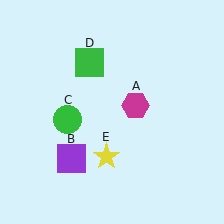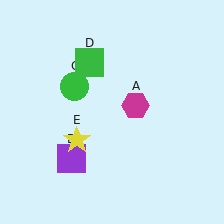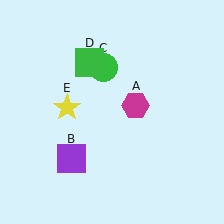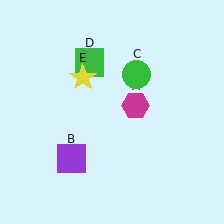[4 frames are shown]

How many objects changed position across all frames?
2 objects changed position: green circle (object C), yellow star (object E).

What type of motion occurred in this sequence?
The green circle (object C), yellow star (object E) rotated clockwise around the center of the scene.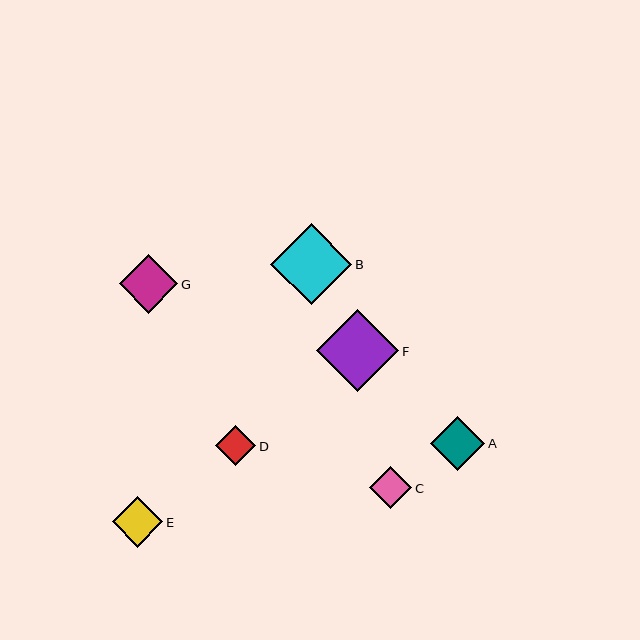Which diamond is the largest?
Diamond F is the largest with a size of approximately 82 pixels.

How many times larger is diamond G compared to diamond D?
Diamond G is approximately 1.5 times the size of diamond D.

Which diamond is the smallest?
Diamond D is the smallest with a size of approximately 40 pixels.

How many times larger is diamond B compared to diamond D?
Diamond B is approximately 2.0 times the size of diamond D.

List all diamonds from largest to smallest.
From largest to smallest: F, B, G, A, E, C, D.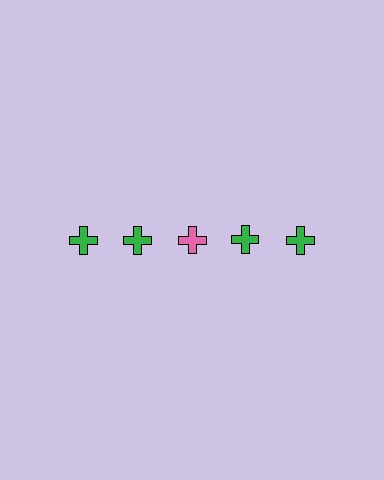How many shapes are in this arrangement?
There are 5 shapes arranged in a grid pattern.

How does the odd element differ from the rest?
It has a different color: pink instead of green.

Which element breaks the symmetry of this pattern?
The pink cross in the top row, center column breaks the symmetry. All other shapes are green crosses.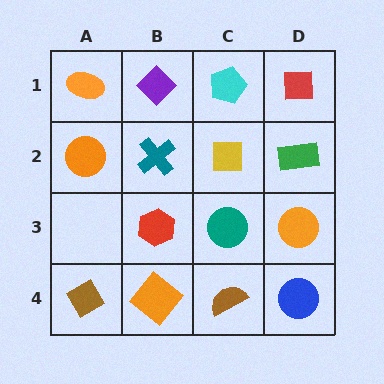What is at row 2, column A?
An orange circle.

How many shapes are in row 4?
4 shapes.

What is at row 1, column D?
A red square.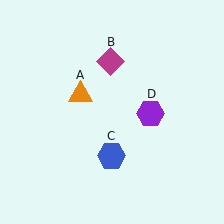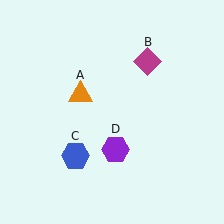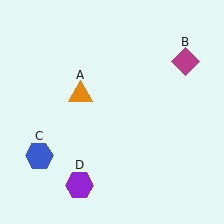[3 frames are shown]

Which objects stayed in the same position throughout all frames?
Orange triangle (object A) remained stationary.